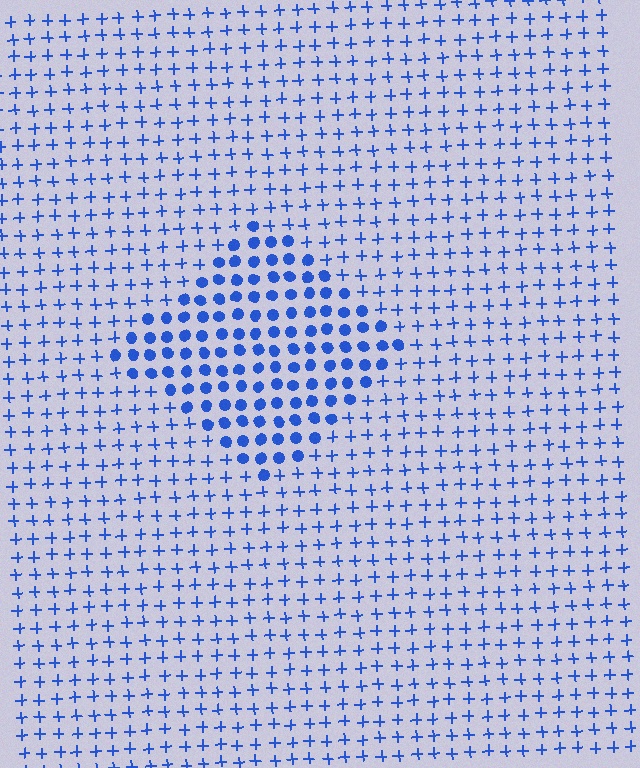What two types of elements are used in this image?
The image uses circles inside the diamond region and plus signs outside it.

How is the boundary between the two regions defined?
The boundary is defined by a change in element shape: circles inside vs. plus signs outside. All elements share the same color and spacing.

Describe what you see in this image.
The image is filled with small blue elements arranged in a uniform grid. A diamond-shaped region contains circles, while the surrounding area contains plus signs. The boundary is defined purely by the change in element shape.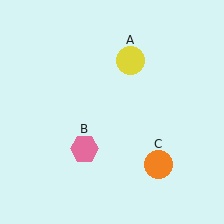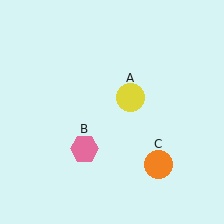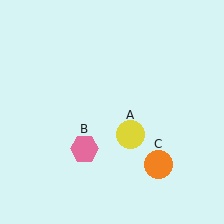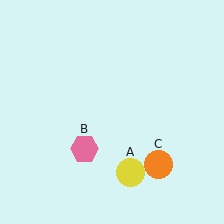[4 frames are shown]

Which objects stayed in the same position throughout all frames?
Pink hexagon (object B) and orange circle (object C) remained stationary.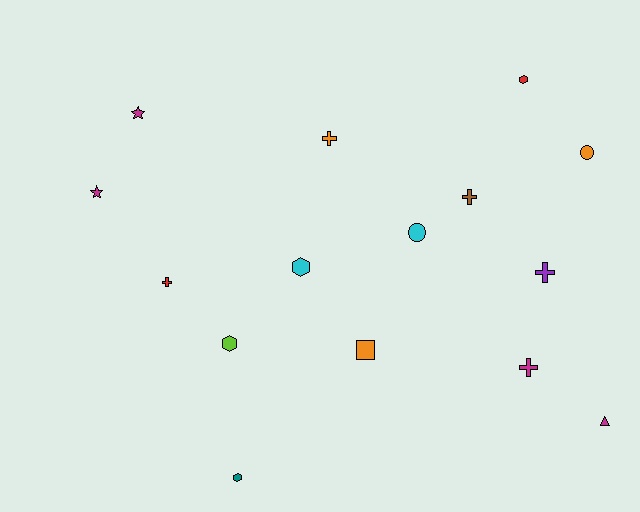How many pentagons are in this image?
There are no pentagons.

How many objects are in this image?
There are 15 objects.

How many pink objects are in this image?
There are no pink objects.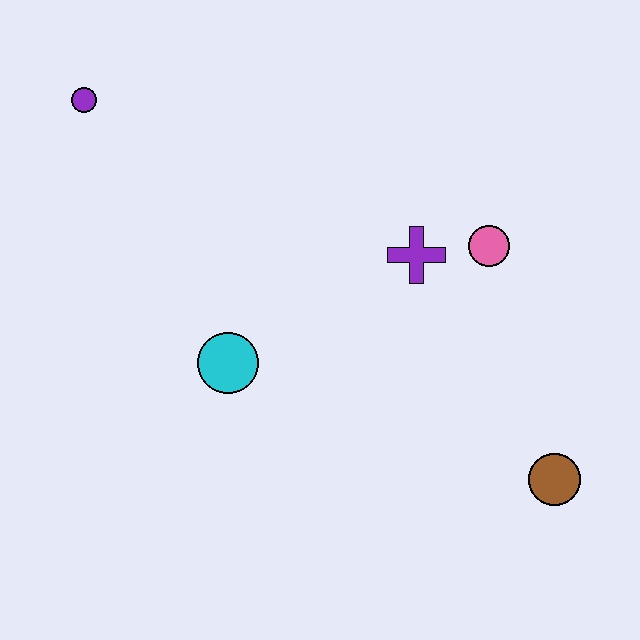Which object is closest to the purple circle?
The cyan circle is closest to the purple circle.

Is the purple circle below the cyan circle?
No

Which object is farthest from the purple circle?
The brown circle is farthest from the purple circle.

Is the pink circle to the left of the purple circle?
No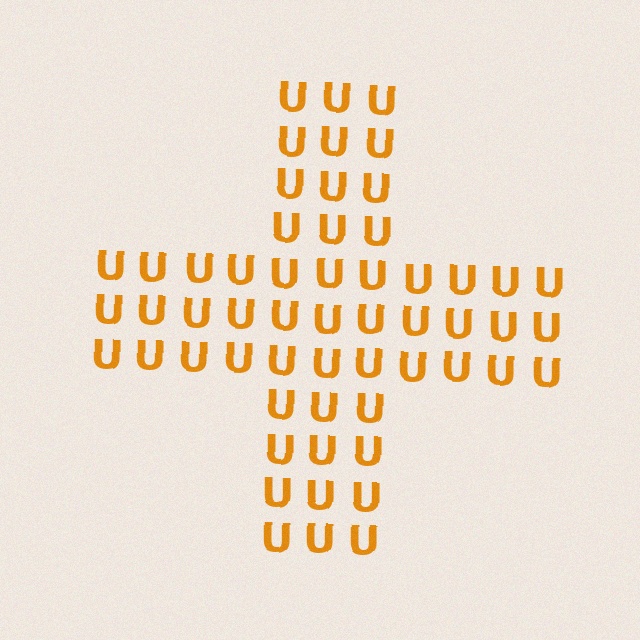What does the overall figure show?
The overall figure shows a cross.